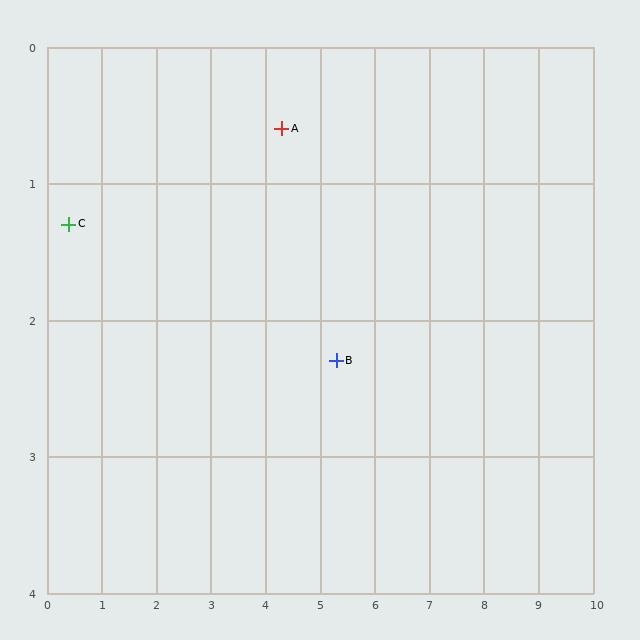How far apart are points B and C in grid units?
Points B and C are about 5.0 grid units apart.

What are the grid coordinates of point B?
Point B is at approximately (5.3, 2.3).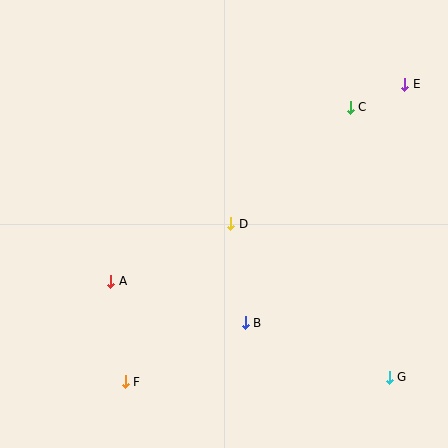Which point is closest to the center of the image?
Point D at (231, 224) is closest to the center.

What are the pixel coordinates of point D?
Point D is at (231, 224).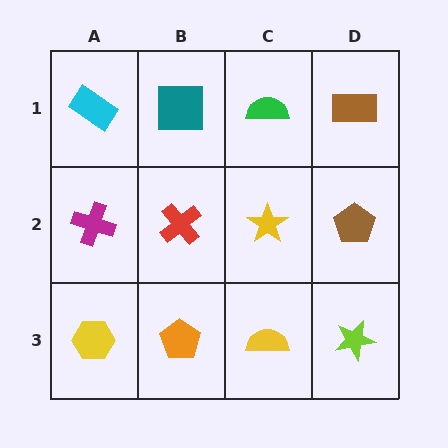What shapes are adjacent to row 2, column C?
A green semicircle (row 1, column C), a yellow semicircle (row 3, column C), a red cross (row 2, column B), a brown pentagon (row 2, column D).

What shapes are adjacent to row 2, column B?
A teal square (row 1, column B), an orange pentagon (row 3, column B), a magenta cross (row 2, column A), a yellow star (row 2, column C).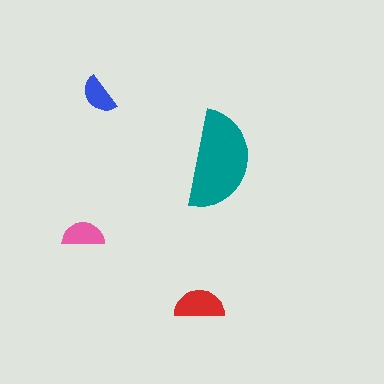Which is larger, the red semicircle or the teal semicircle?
The teal one.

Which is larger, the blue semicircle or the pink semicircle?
The pink one.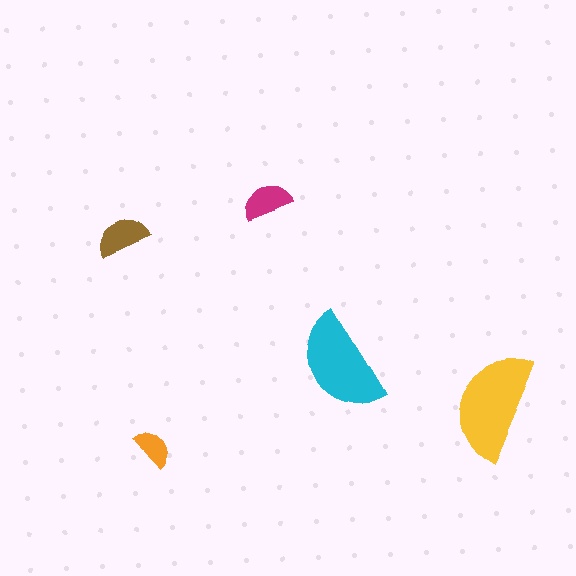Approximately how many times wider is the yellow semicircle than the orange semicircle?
About 2.5 times wider.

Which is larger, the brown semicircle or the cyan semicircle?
The cyan one.